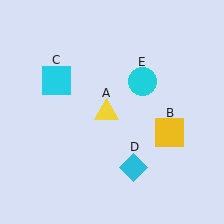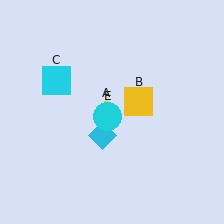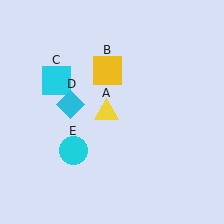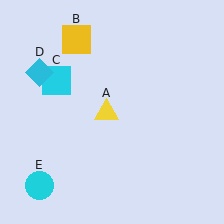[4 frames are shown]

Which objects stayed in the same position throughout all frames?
Yellow triangle (object A) and cyan square (object C) remained stationary.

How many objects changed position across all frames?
3 objects changed position: yellow square (object B), cyan diamond (object D), cyan circle (object E).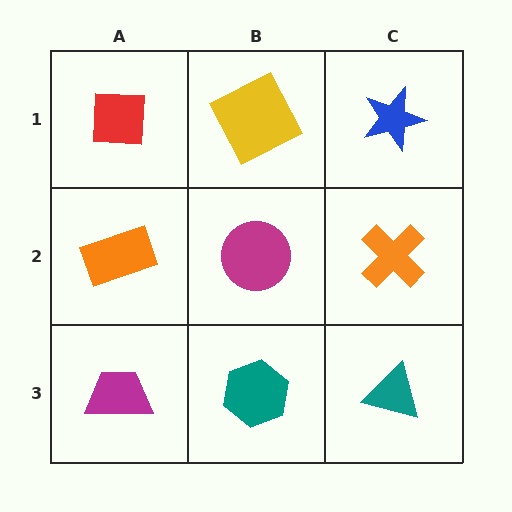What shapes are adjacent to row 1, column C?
An orange cross (row 2, column C), a yellow square (row 1, column B).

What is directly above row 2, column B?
A yellow square.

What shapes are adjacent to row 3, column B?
A magenta circle (row 2, column B), a magenta trapezoid (row 3, column A), a teal triangle (row 3, column C).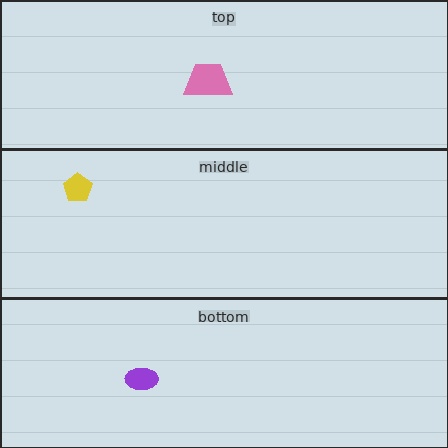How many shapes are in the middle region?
1.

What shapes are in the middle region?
The yellow pentagon.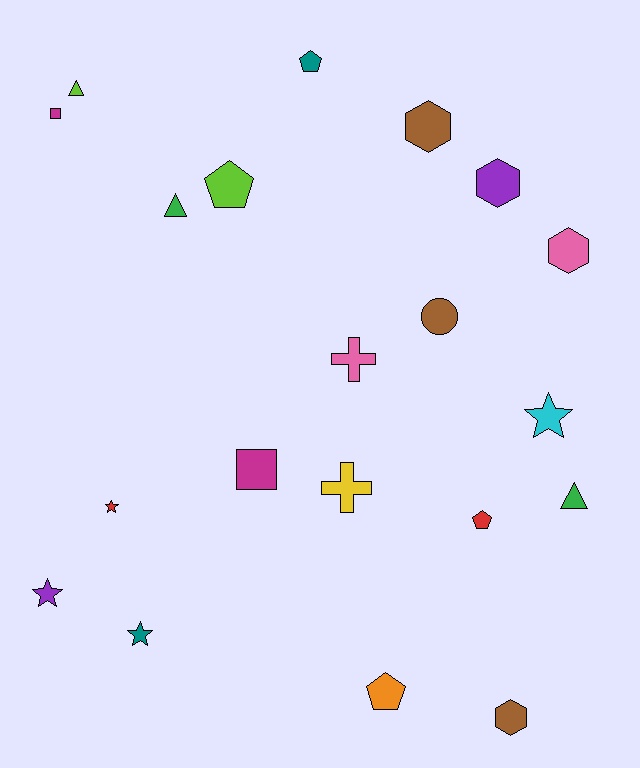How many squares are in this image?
There are 2 squares.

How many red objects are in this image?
There are 2 red objects.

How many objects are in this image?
There are 20 objects.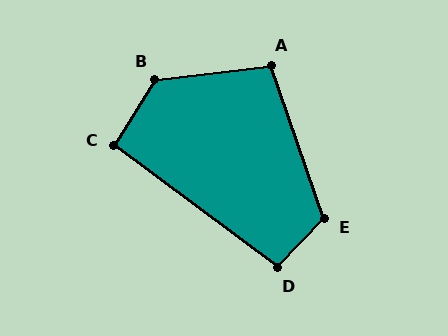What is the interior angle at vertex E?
Approximately 117 degrees (obtuse).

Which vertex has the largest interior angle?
B, at approximately 128 degrees.